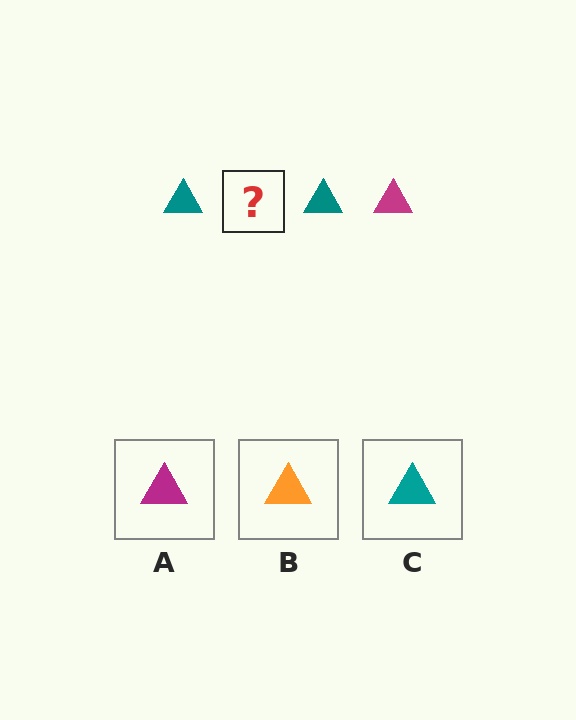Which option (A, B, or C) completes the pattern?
A.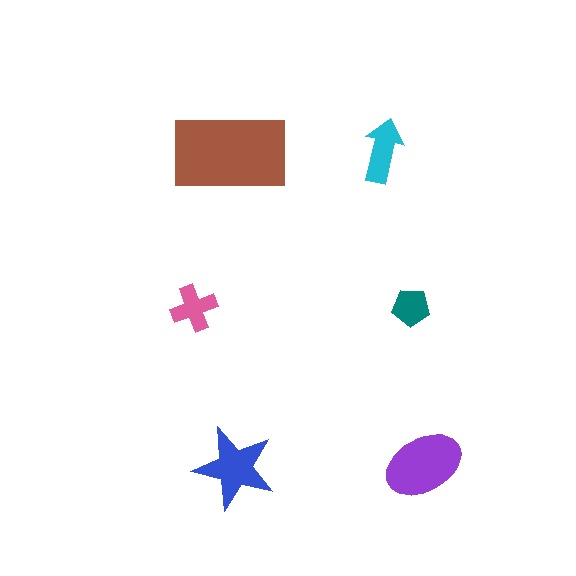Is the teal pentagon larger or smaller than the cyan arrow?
Smaller.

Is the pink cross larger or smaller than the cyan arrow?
Smaller.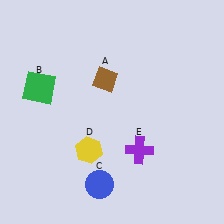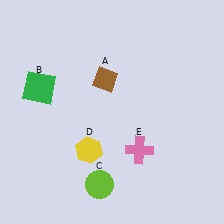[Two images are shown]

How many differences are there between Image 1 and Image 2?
There are 2 differences between the two images.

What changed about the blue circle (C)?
In Image 1, C is blue. In Image 2, it changed to lime.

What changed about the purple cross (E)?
In Image 1, E is purple. In Image 2, it changed to pink.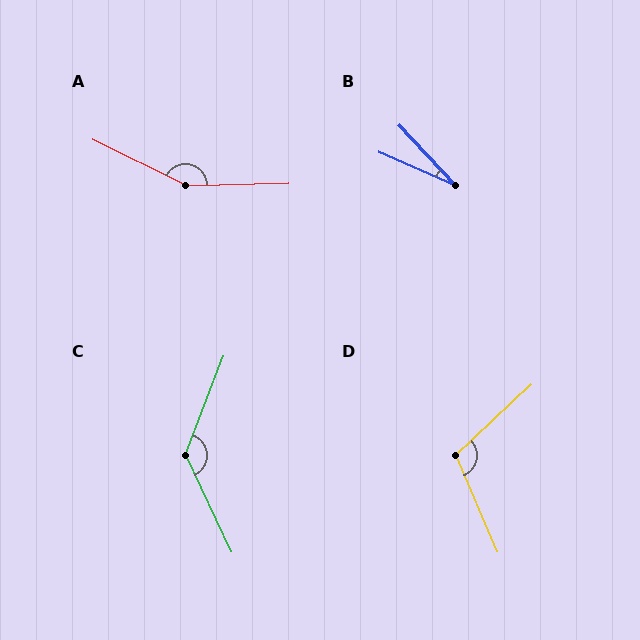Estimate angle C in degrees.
Approximately 134 degrees.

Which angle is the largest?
A, at approximately 153 degrees.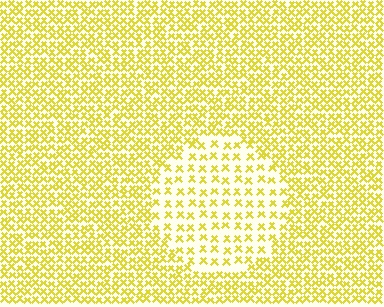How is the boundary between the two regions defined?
The boundary is defined by a change in element density (approximately 2.1x ratio). All elements are the same color, size, and shape.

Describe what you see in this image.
The image contains small yellow elements arranged at two different densities. A circle-shaped region is visible where the elements are less densely packed than the surrounding area.